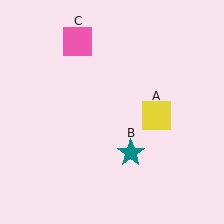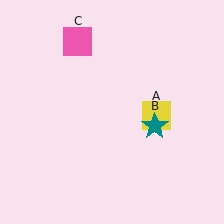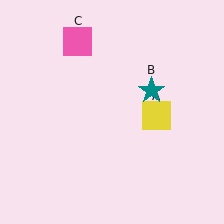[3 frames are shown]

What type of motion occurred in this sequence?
The teal star (object B) rotated counterclockwise around the center of the scene.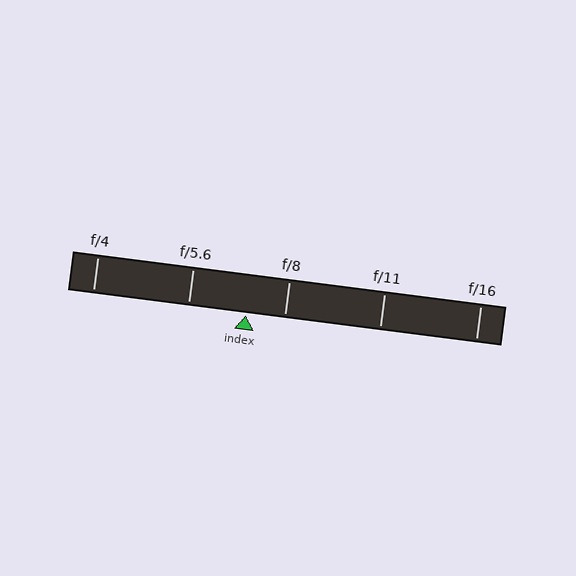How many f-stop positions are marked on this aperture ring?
There are 5 f-stop positions marked.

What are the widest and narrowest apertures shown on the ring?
The widest aperture shown is f/4 and the narrowest is f/16.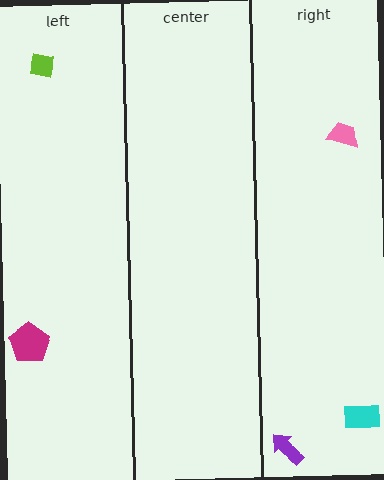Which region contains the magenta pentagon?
The left region.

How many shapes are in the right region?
3.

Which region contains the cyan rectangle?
The right region.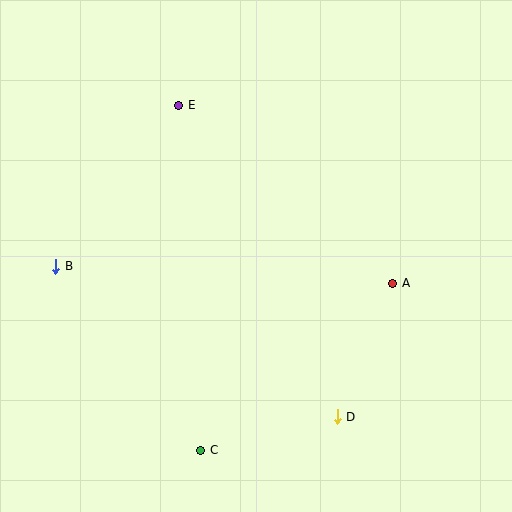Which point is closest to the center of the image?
Point A at (393, 283) is closest to the center.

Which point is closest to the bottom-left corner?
Point C is closest to the bottom-left corner.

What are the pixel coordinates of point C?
Point C is at (201, 450).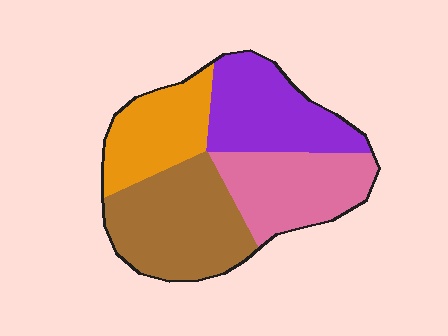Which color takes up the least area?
Orange, at roughly 20%.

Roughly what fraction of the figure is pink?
Pink covers 24% of the figure.